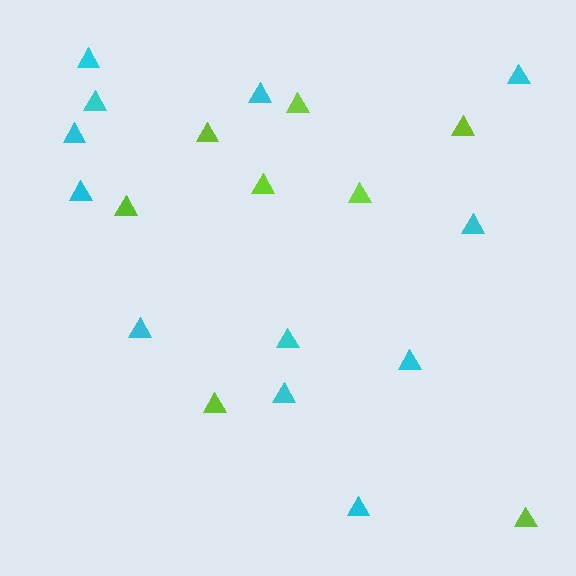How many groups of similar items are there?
There are 2 groups: one group of cyan triangles (12) and one group of lime triangles (8).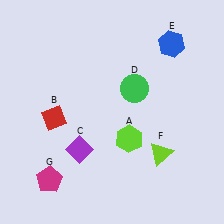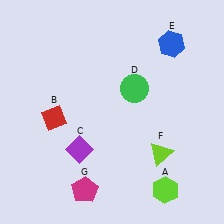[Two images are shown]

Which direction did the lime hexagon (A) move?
The lime hexagon (A) moved down.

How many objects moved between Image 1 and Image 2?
2 objects moved between the two images.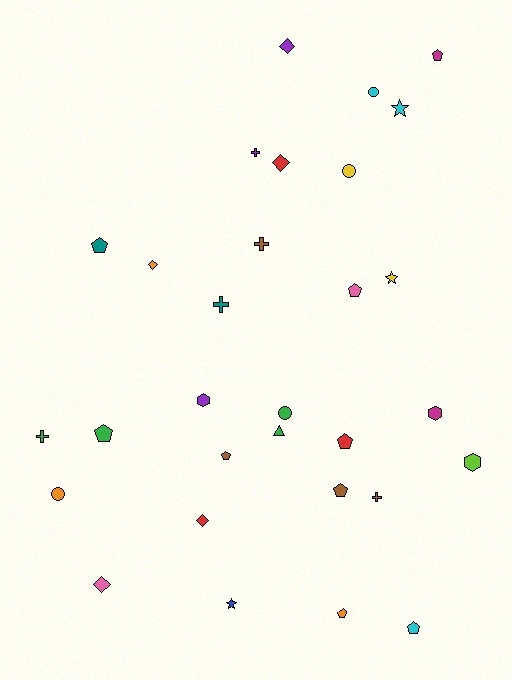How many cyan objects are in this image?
There are 3 cyan objects.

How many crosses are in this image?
There are 5 crosses.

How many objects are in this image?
There are 30 objects.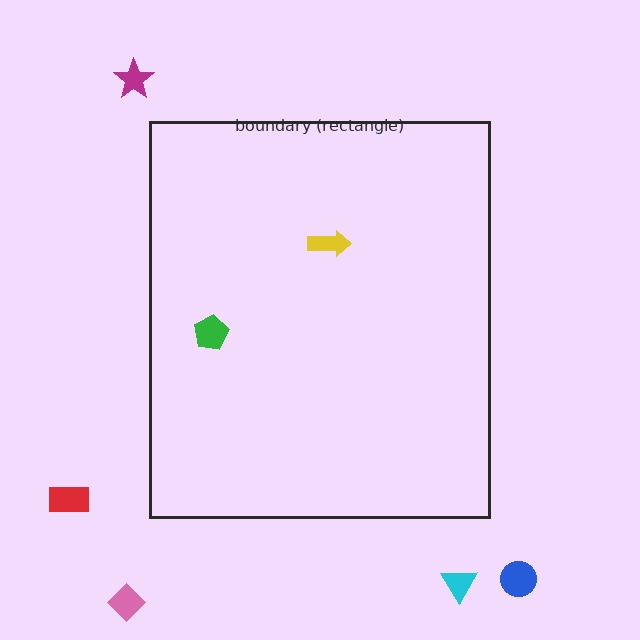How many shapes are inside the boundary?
2 inside, 5 outside.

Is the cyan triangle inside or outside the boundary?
Outside.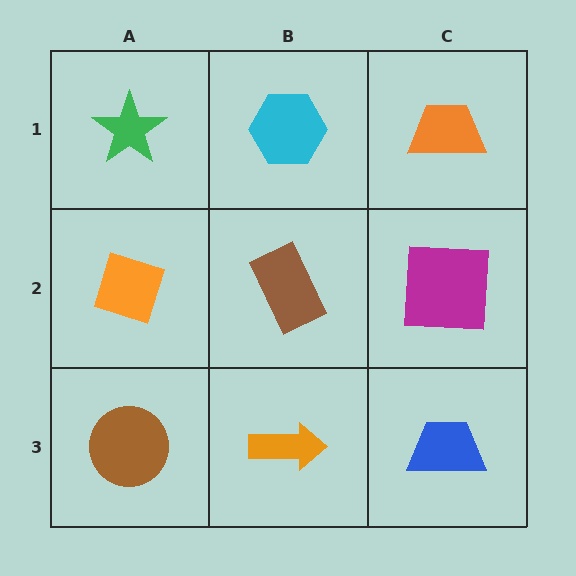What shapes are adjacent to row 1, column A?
An orange diamond (row 2, column A), a cyan hexagon (row 1, column B).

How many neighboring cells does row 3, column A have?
2.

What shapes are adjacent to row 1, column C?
A magenta square (row 2, column C), a cyan hexagon (row 1, column B).